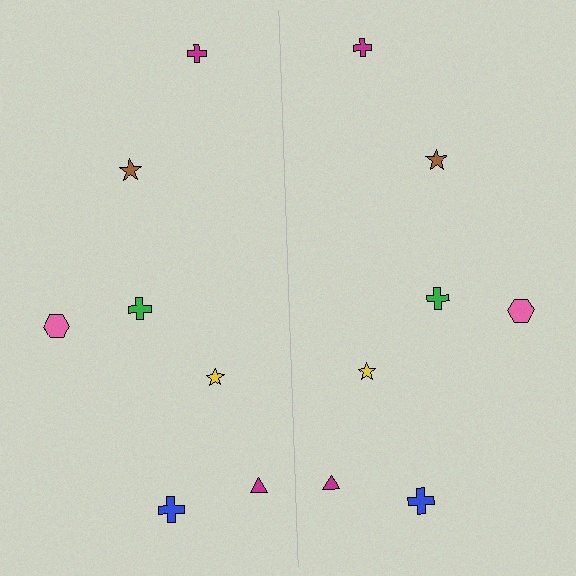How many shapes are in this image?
There are 14 shapes in this image.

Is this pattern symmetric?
Yes, this pattern has bilateral (reflection) symmetry.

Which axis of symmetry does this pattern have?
The pattern has a vertical axis of symmetry running through the center of the image.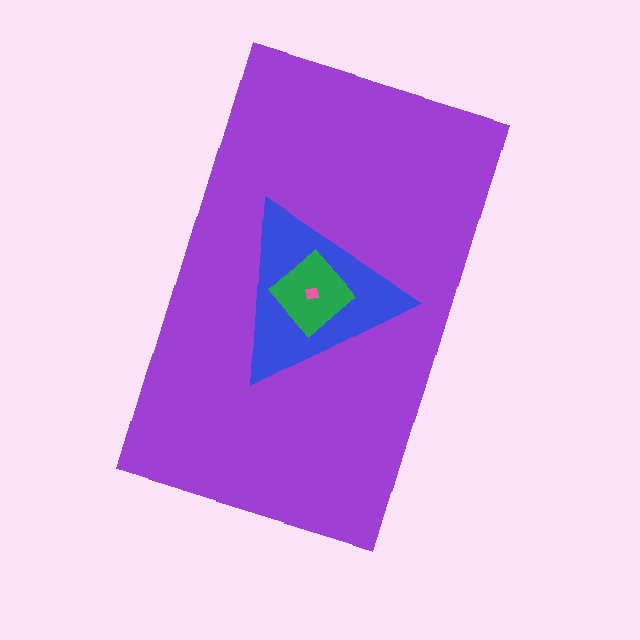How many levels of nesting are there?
4.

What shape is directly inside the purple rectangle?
The blue triangle.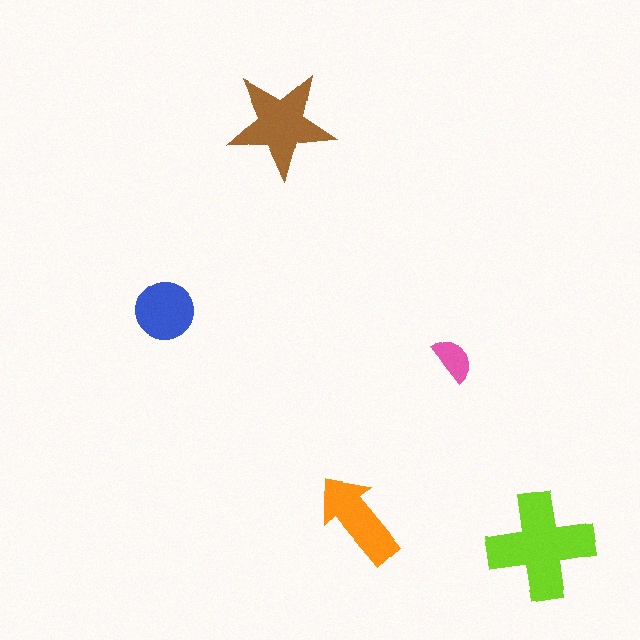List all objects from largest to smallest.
The lime cross, the brown star, the orange arrow, the blue circle, the pink semicircle.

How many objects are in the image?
There are 5 objects in the image.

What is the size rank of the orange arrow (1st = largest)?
3rd.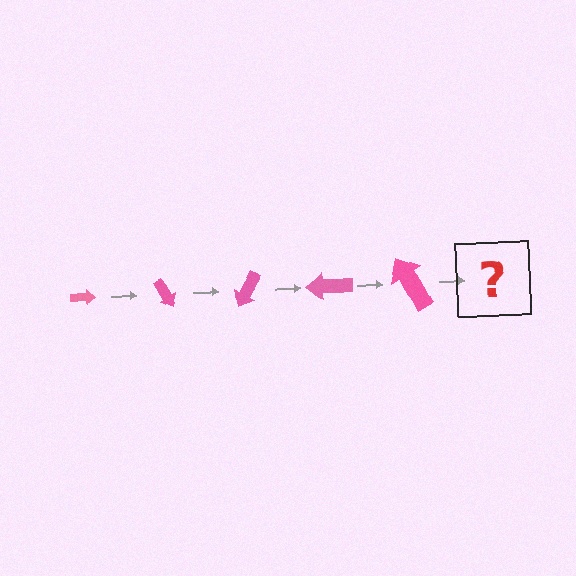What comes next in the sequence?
The next element should be an arrow, larger than the previous one and rotated 300 degrees from the start.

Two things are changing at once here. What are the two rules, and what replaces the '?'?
The two rules are that the arrow grows larger each step and it rotates 60 degrees each step. The '?' should be an arrow, larger than the previous one and rotated 300 degrees from the start.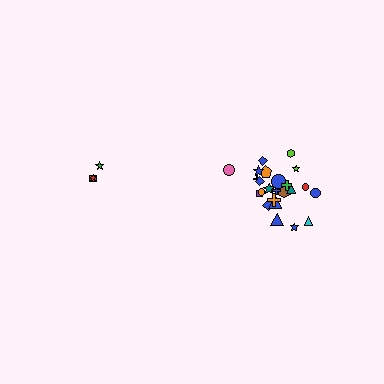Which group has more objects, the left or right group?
The right group.